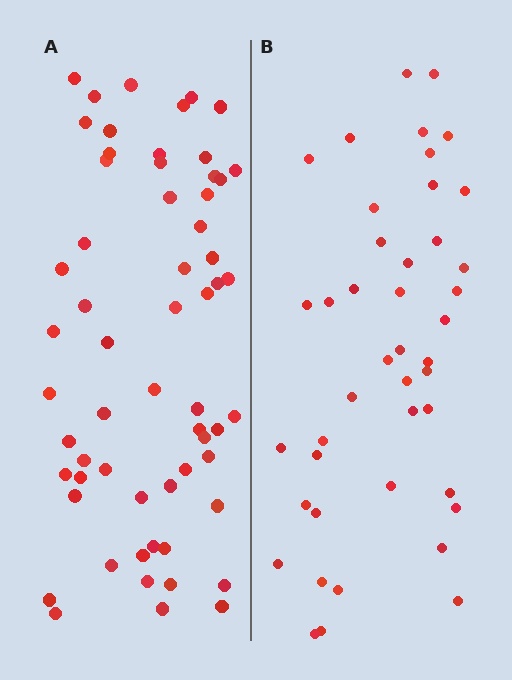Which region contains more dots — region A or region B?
Region A (the left region) has more dots.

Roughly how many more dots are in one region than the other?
Region A has approximately 15 more dots than region B.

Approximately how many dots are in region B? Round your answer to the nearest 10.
About 40 dots. (The exact count is 43, which rounds to 40.)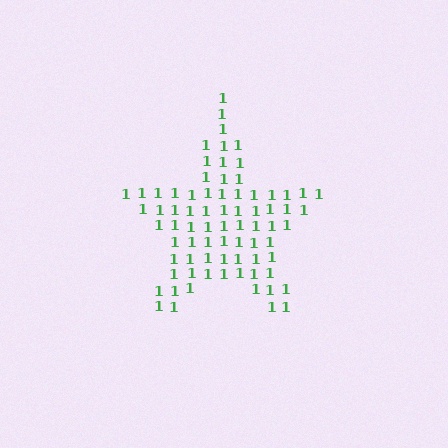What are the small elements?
The small elements are digit 1's.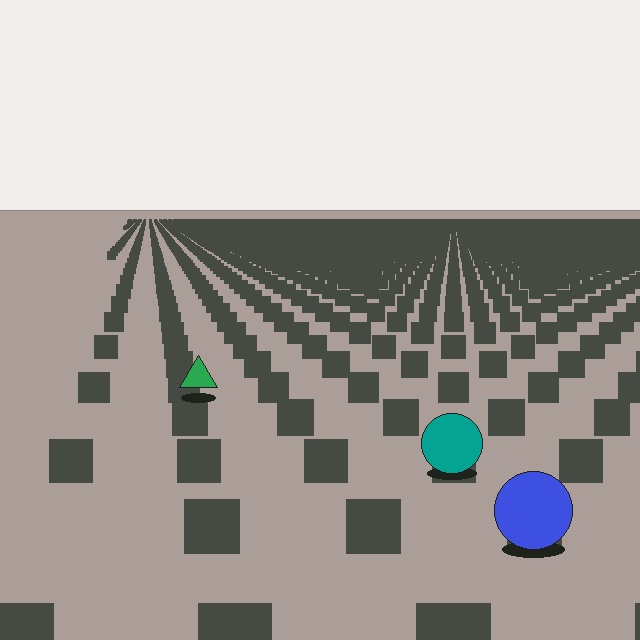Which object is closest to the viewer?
The blue circle is closest. The texture marks near it are larger and more spread out.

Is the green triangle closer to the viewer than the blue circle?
No. The blue circle is closer — you can tell from the texture gradient: the ground texture is coarser near it.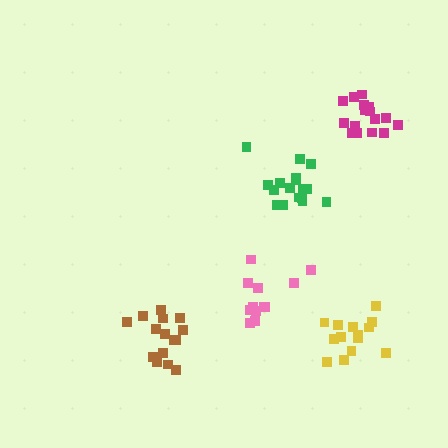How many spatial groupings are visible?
There are 5 spatial groupings.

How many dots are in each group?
Group 1: 12 dots, Group 2: 15 dots, Group 3: 17 dots, Group 4: 14 dots, Group 5: 17 dots (75 total).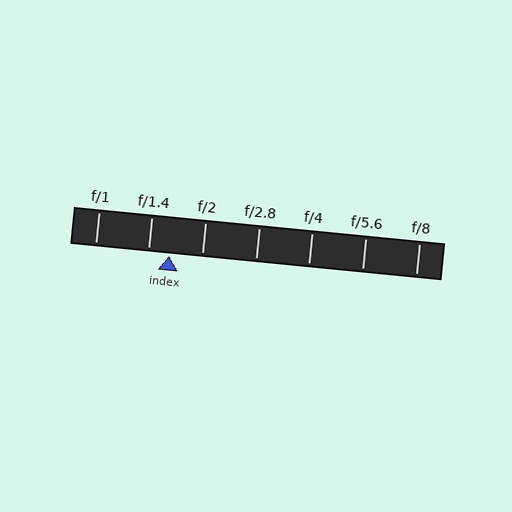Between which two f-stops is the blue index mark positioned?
The index mark is between f/1.4 and f/2.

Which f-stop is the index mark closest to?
The index mark is closest to f/1.4.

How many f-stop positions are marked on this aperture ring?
There are 7 f-stop positions marked.